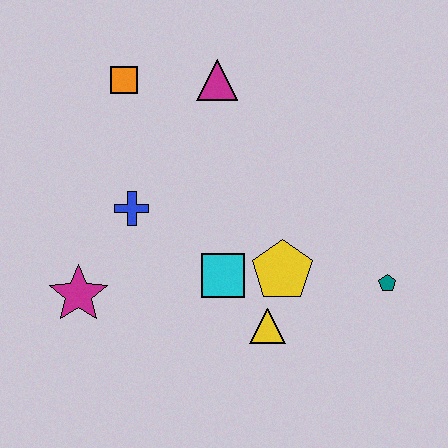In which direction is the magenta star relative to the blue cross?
The magenta star is below the blue cross.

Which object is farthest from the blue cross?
The teal pentagon is farthest from the blue cross.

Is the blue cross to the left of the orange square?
No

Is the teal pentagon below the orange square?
Yes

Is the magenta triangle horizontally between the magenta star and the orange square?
No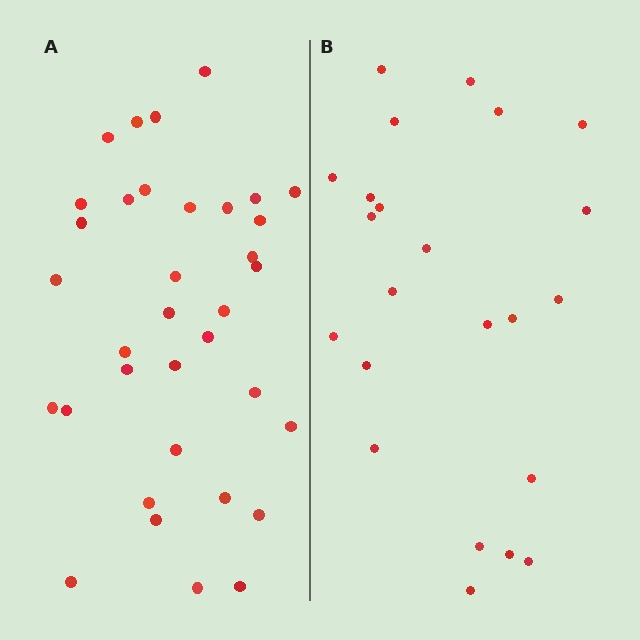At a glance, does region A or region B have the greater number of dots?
Region A (the left region) has more dots.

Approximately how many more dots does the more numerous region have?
Region A has roughly 12 or so more dots than region B.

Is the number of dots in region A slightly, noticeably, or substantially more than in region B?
Region A has substantially more. The ratio is roughly 1.5 to 1.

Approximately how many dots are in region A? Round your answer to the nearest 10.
About 40 dots. (The exact count is 35, which rounds to 40.)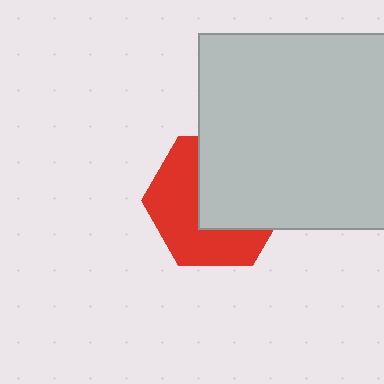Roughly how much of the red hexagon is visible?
About half of it is visible (roughly 50%).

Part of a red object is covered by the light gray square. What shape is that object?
It is a hexagon.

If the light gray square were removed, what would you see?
You would see the complete red hexagon.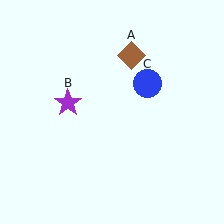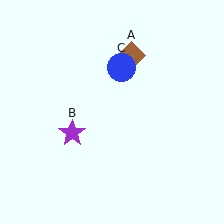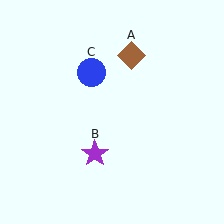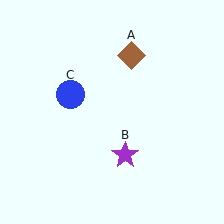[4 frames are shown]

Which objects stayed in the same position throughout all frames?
Brown diamond (object A) remained stationary.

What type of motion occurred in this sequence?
The purple star (object B), blue circle (object C) rotated counterclockwise around the center of the scene.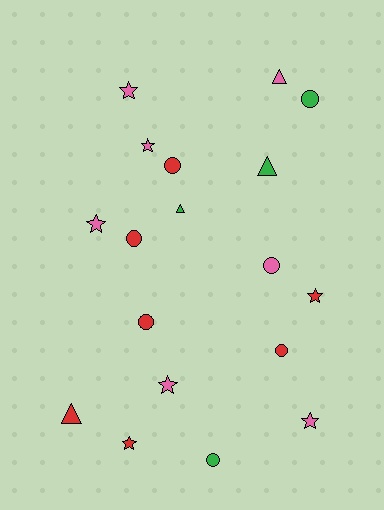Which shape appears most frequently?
Circle, with 7 objects.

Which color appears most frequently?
Red, with 7 objects.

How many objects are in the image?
There are 18 objects.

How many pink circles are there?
There is 1 pink circle.